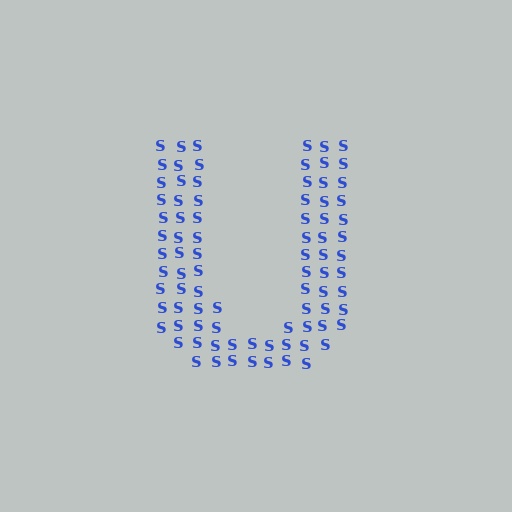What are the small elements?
The small elements are letter S's.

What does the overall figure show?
The overall figure shows the letter U.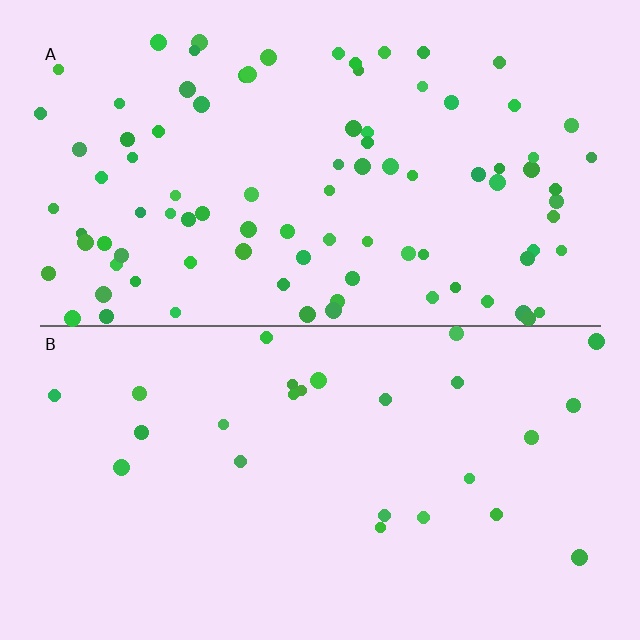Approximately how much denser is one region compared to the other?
Approximately 3.5× — region A over region B.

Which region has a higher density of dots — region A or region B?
A (the top).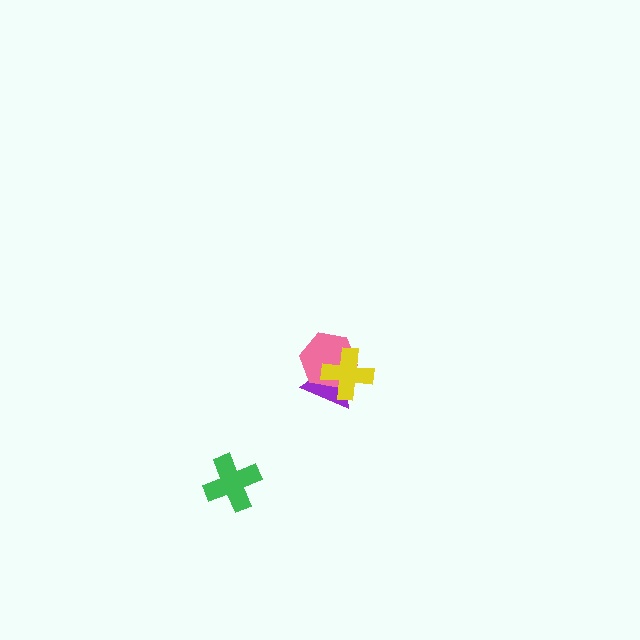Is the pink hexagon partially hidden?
Yes, it is partially covered by another shape.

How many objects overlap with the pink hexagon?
2 objects overlap with the pink hexagon.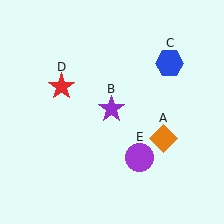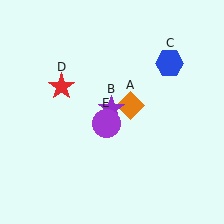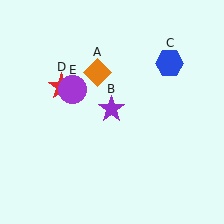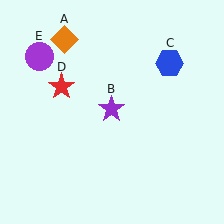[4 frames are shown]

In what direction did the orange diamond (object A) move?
The orange diamond (object A) moved up and to the left.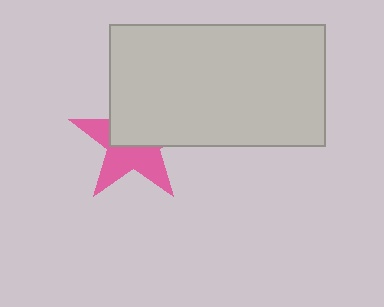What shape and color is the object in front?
The object in front is a light gray rectangle.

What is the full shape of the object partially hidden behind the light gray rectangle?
The partially hidden object is a pink star.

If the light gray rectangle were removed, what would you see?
You would see the complete pink star.